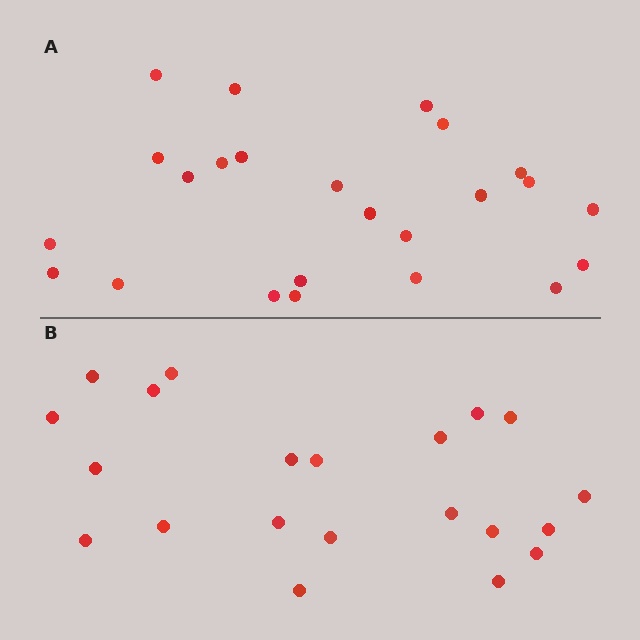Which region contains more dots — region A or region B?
Region A (the top region) has more dots.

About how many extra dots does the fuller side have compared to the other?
Region A has just a few more — roughly 2 or 3 more dots than region B.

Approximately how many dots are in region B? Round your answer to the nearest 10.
About 20 dots. (The exact count is 21, which rounds to 20.)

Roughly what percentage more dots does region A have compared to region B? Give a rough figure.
About 15% more.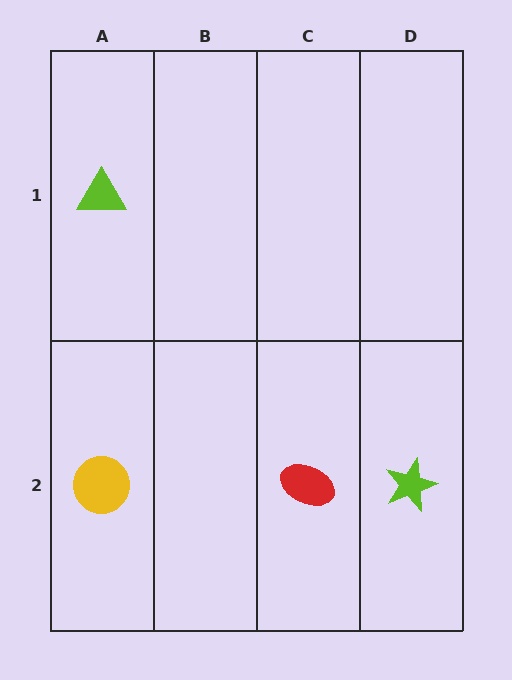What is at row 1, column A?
A lime triangle.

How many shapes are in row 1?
1 shape.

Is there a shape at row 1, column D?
No, that cell is empty.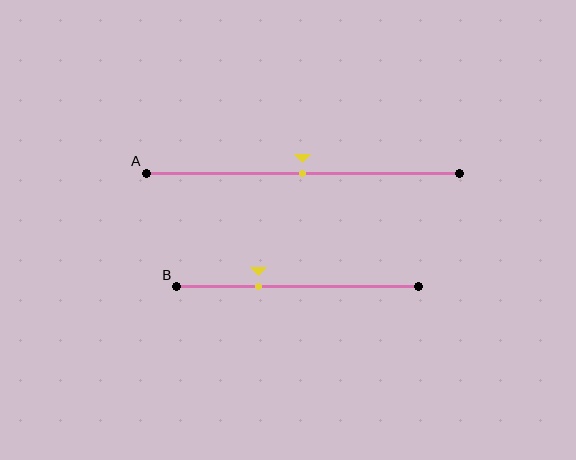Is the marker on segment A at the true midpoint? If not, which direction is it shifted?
Yes, the marker on segment A is at the true midpoint.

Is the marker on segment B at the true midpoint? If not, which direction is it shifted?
No, the marker on segment B is shifted to the left by about 16% of the segment length.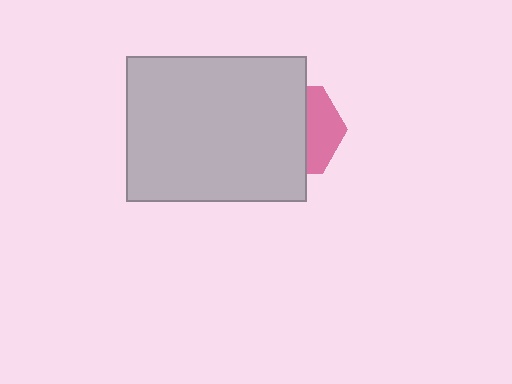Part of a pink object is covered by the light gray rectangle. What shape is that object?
It is a hexagon.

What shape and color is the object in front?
The object in front is a light gray rectangle.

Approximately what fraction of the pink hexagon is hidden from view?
Roughly 63% of the pink hexagon is hidden behind the light gray rectangle.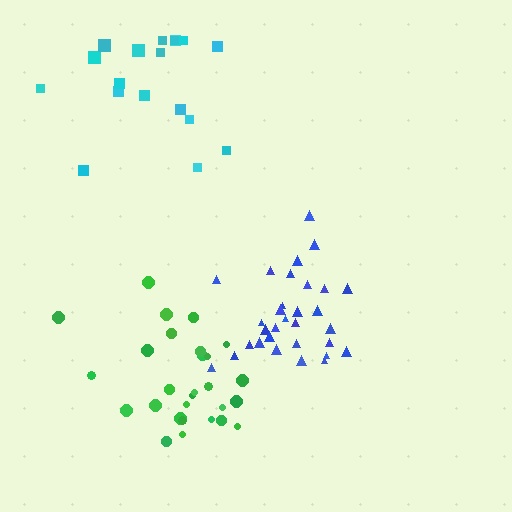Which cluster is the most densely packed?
Blue.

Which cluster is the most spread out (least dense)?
Cyan.